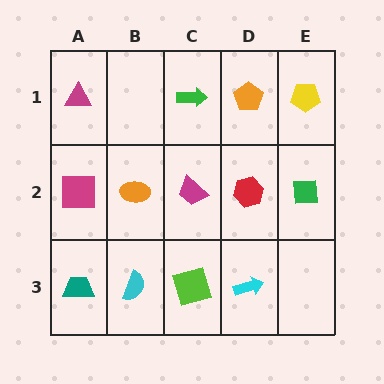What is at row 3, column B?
A cyan semicircle.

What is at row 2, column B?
An orange ellipse.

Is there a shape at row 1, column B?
No, that cell is empty.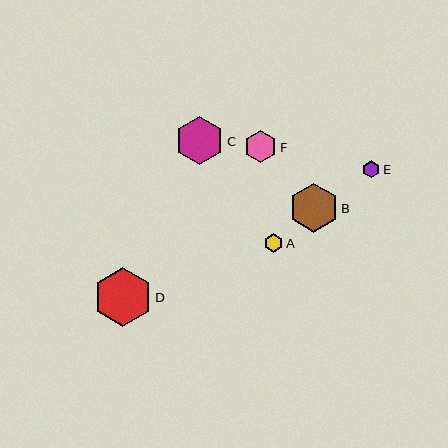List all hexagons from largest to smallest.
From largest to smallest: D, B, C, F, A, E.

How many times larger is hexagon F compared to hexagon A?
Hexagon F is approximately 1.7 times the size of hexagon A.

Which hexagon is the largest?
Hexagon D is the largest with a size of approximately 58 pixels.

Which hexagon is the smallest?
Hexagon E is the smallest with a size of approximately 17 pixels.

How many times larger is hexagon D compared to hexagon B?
Hexagon D is approximately 1.2 times the size of hexagon B.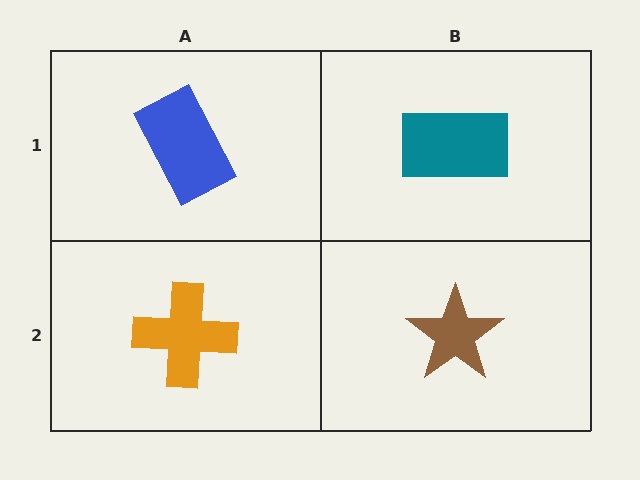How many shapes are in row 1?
2 shapes.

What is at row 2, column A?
An orange cross.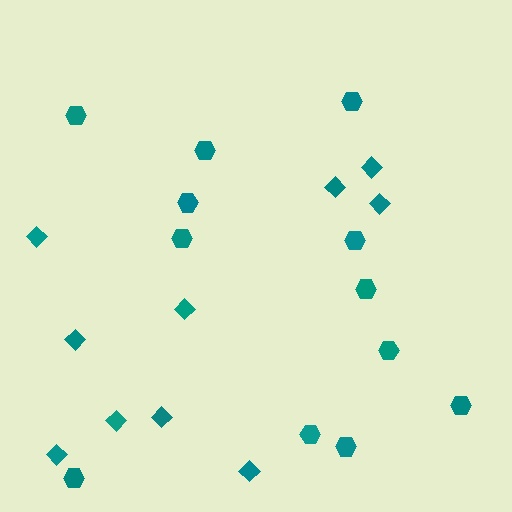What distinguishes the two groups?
There are 2 groups: one group of hexagons (12) and one group of diamonds (10).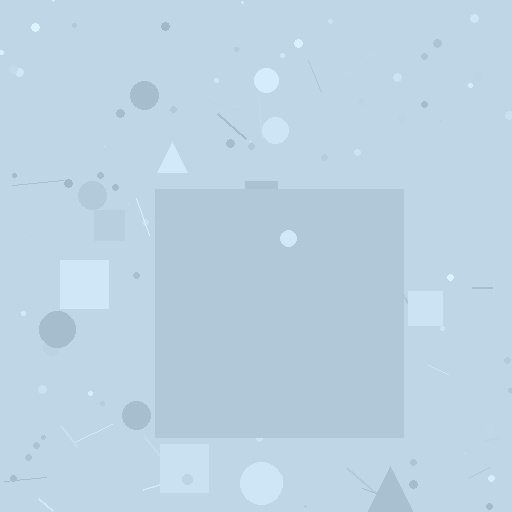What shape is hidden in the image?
A square is hidden in the image.